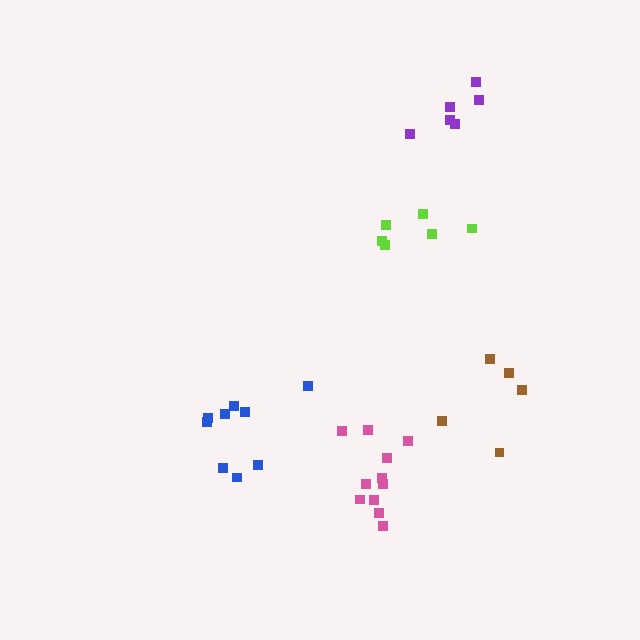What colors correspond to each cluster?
The clusters are colored: brown, blue, lime, pink, purple.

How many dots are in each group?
Group 1: 5 dots, Group 2: 9 dots, Group 3: 6 dots, Group 4: 11 dots, Group 5: 6 dots (37 total).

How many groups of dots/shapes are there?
There are 5 groups.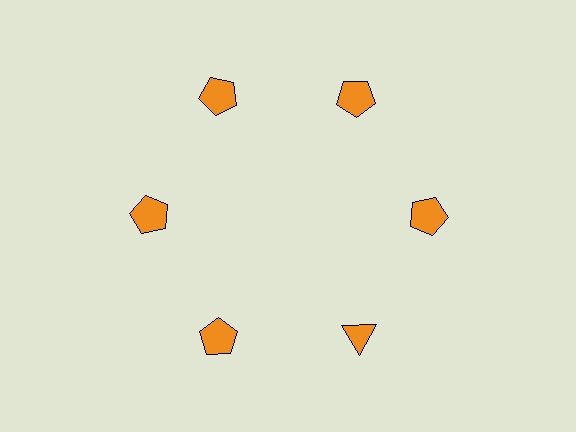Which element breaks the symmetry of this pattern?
The orange triangle at roughly the 5 o'clock position breaks the symmetry. All other shapes are orange pentagons.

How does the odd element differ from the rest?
It has a different shape: triangle instead of pentagon.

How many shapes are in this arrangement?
There are 6 shapes arranged in a ring pattern.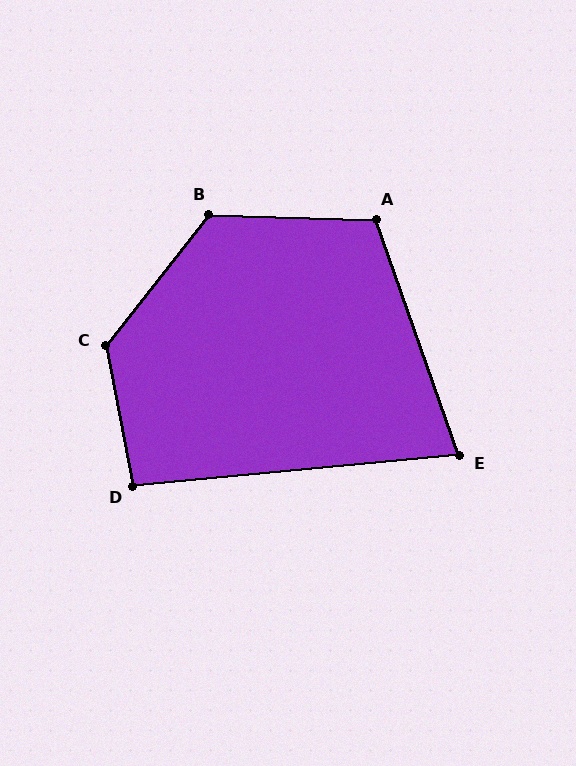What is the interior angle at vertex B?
Approximately 127 degrees (obtuse).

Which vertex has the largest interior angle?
C, at approximately 131 degrees.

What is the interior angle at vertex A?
Approximately 111 degrees (obtuse).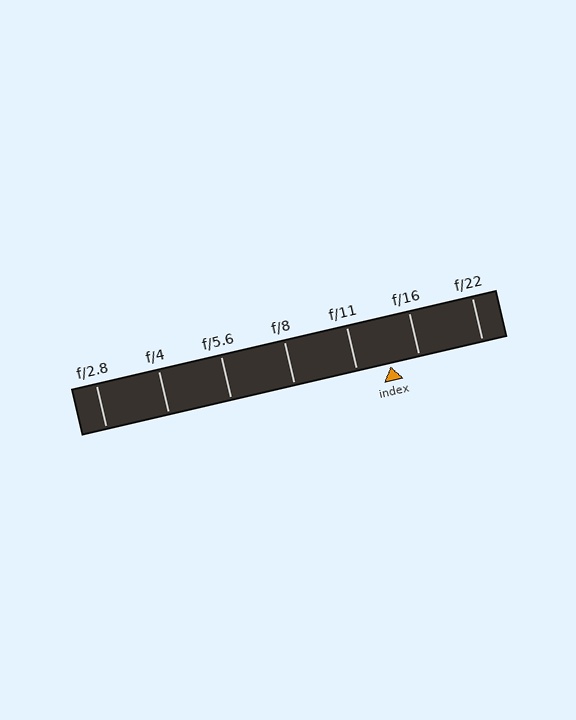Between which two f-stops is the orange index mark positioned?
The index mark is between f/11 and f/16.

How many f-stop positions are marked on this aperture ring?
There are 7 f-stop positions marked.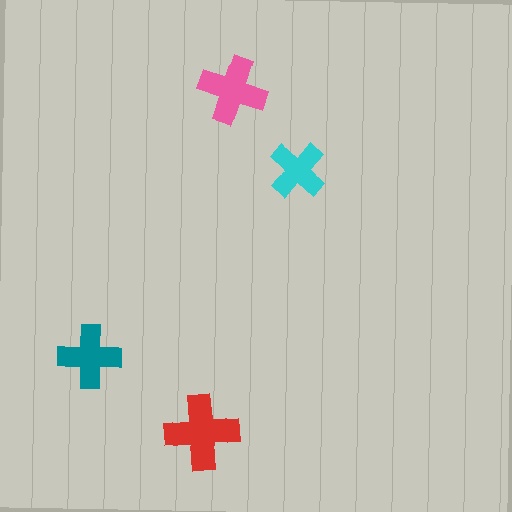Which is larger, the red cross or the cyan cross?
The red one.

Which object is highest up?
The pink cross is topmost.